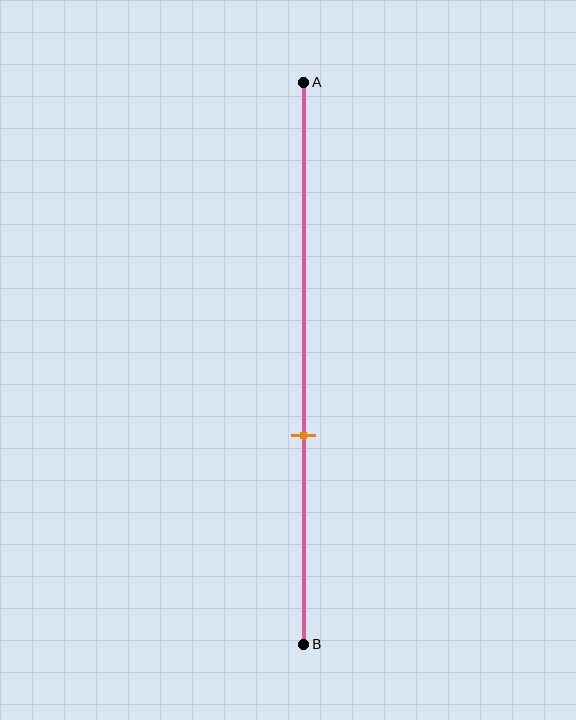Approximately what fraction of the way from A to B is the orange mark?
The orange mark is approximately 65% of the way from A to B.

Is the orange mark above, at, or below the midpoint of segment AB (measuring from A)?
The orange mark is below the midpoint of segment AB.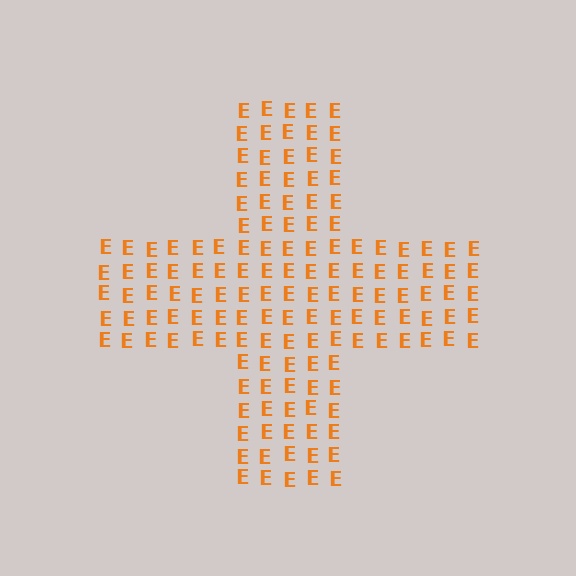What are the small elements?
The small elements are letter E's.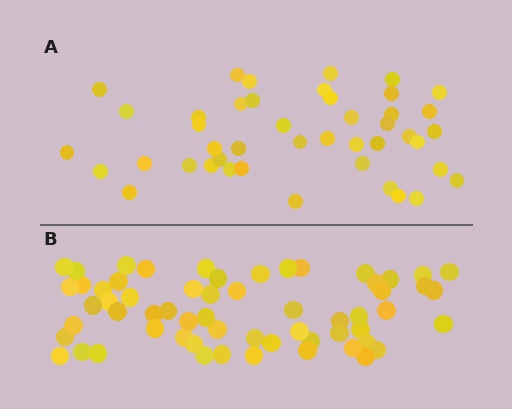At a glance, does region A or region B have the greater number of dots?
Region B (the bottom region) has more dots.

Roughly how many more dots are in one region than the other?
Region B has approximately 15 more dots than region A.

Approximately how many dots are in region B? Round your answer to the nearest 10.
About 60 dots.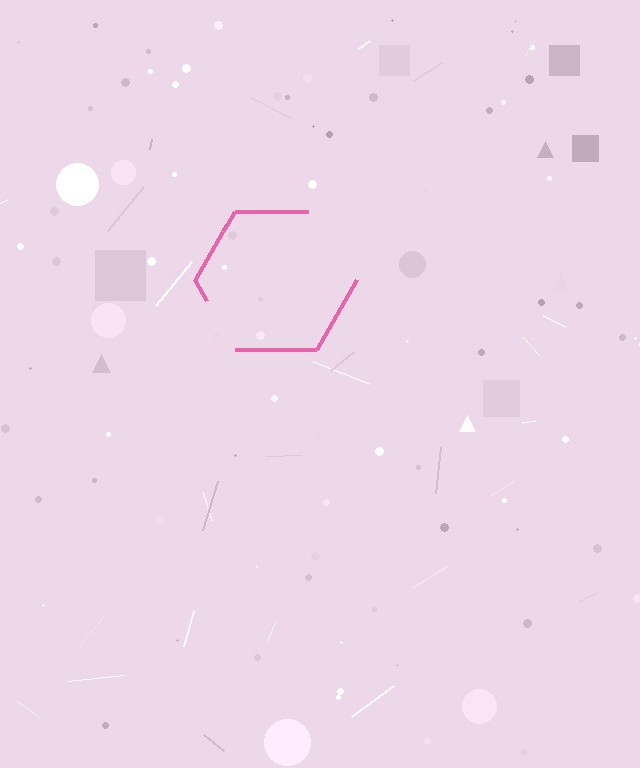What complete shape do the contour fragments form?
The contour fragments form a hexagon.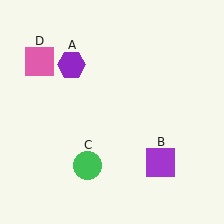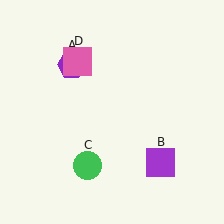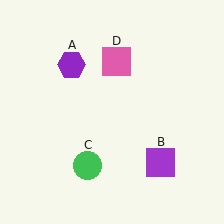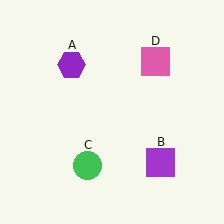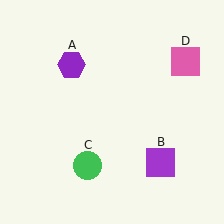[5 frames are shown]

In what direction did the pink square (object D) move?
The pink square (object D) moved right.